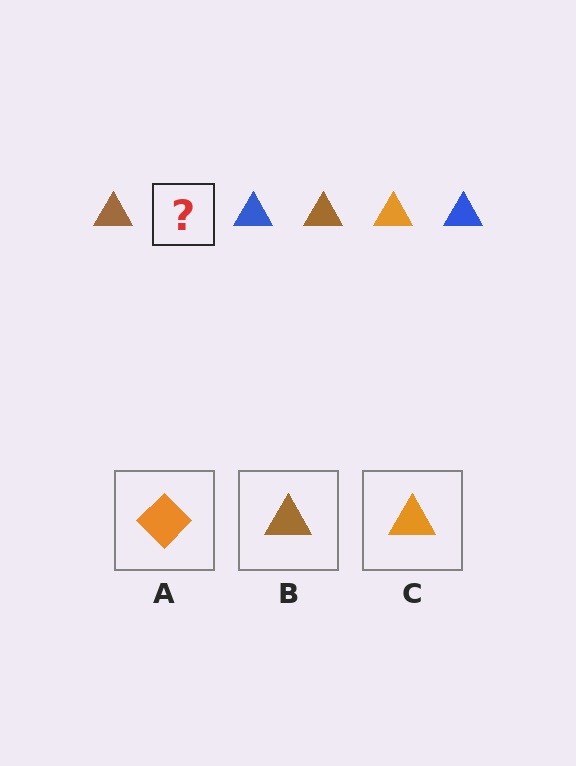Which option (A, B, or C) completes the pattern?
C.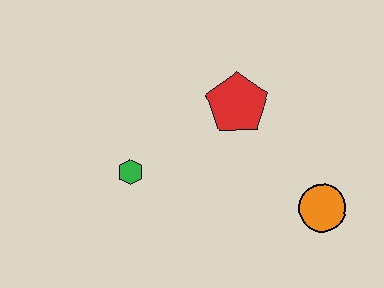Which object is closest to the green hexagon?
The red pentagon is closest to the green hexagon.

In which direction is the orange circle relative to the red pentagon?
The orange circle is below the red pentagon.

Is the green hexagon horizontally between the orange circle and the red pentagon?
No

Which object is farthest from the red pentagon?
The orange circle is farthest from the red pentagon.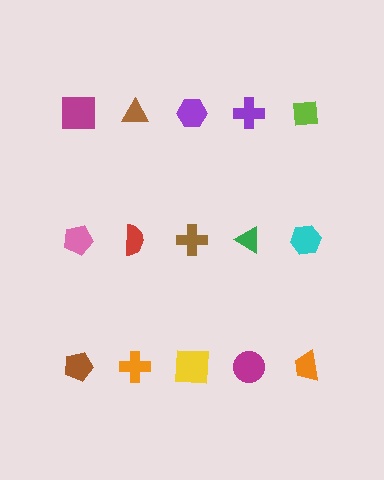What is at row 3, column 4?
A magenta circle.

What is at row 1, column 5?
A lime square.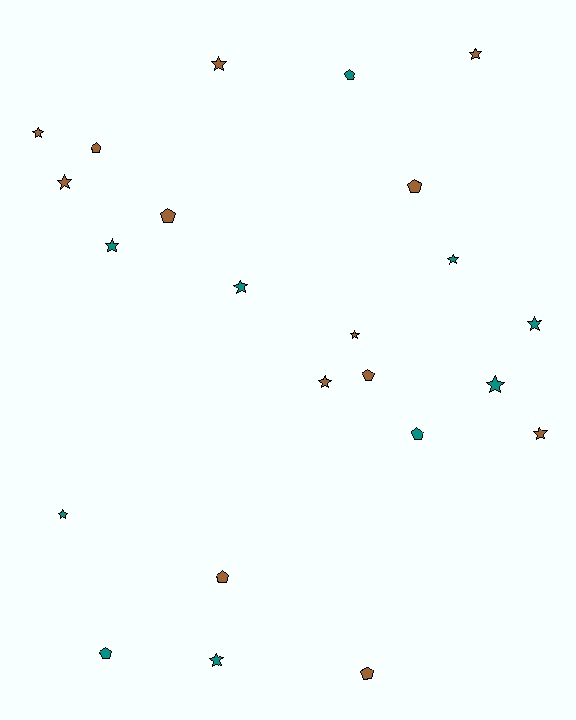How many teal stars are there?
There are 7 teal stars.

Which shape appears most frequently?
Star, with 14 objects.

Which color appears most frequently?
Brown, with 13 objects.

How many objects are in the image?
There are 23 objects.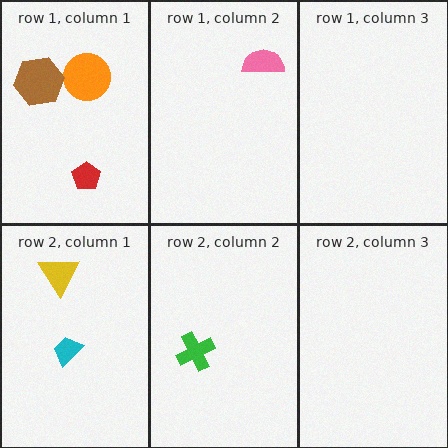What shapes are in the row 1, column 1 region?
The red pentagon, the orange circle, the brown hexagon.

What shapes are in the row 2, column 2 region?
The green cross.